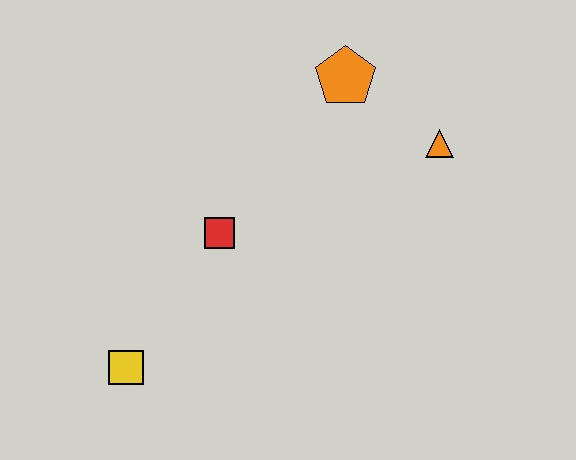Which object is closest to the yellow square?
The red square is closest to the yellow square.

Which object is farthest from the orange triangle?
The yellow square is farthest from the orange triangle.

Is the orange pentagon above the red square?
Yes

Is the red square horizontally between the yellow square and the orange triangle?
Yes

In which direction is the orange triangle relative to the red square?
The orange triangle is to the right of the red square.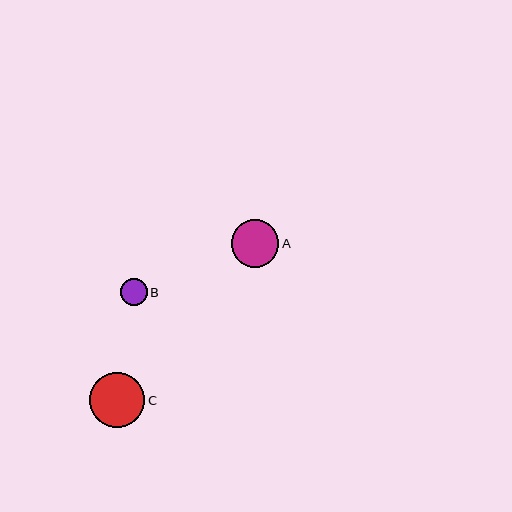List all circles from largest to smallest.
From largest to smallest: C, A, B.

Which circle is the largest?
Circle C is the largest with a size of approximately 56 pixels.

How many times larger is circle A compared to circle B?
Circle A is approximately 1.8 times the size of circle B.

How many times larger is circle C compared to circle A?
Circle C is approximately 1.2 times the size of circle A.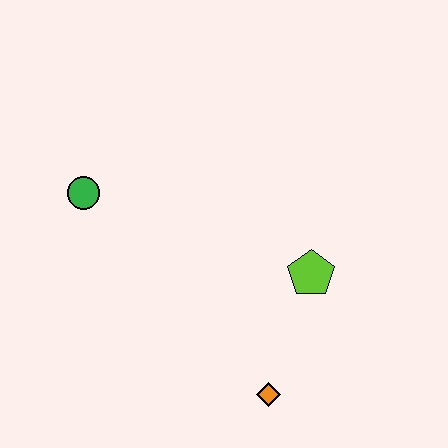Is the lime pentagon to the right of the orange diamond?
Yes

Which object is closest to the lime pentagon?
The orange diamond is closest to the lime pentagon.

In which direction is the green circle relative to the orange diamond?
The green circle is above the orange diamond.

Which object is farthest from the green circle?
The orange diamond is farthest from the green circle.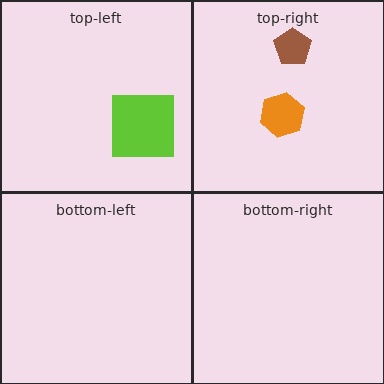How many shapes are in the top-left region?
1.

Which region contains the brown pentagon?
The top-right region.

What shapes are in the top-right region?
The orange hexagon, the brown pentagon.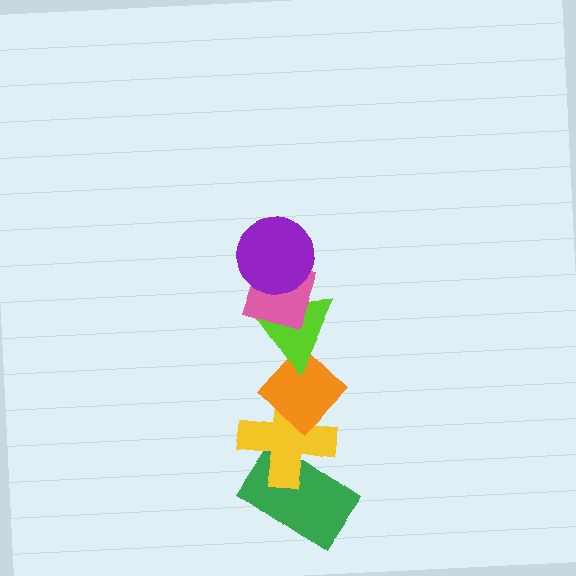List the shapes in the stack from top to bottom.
From top to bottom: the purple circle, the pink diamond, the lime triangle, the orange diamond, the yellow cross, the green rectangle.